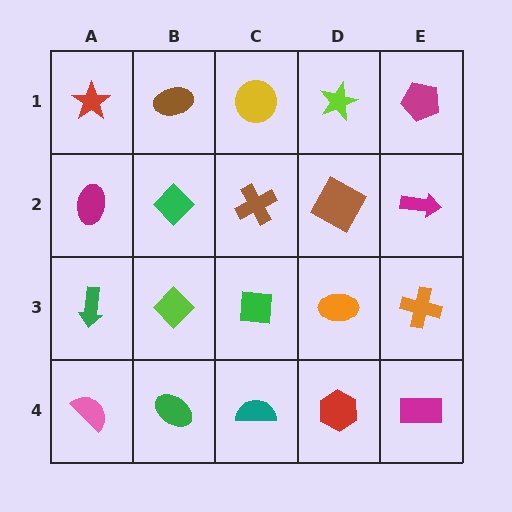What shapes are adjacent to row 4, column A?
A green arrow (row 3, column A), a green ellipse (row 4, column B).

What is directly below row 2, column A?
A green arrow.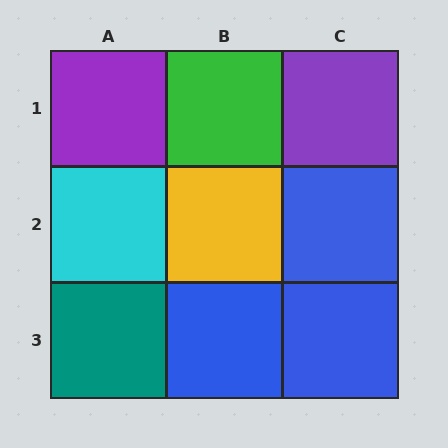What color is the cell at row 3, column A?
Teal.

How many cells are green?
1 cell is green.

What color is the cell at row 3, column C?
Blue.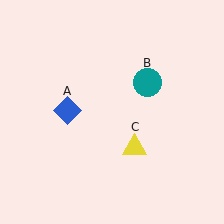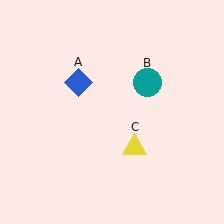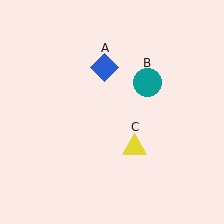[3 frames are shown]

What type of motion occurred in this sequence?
The blue diamond (object A) rotated clockwise around the center of the scene.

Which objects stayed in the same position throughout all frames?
Teal circle (object B) and yellow triangle (object C) remained stationary.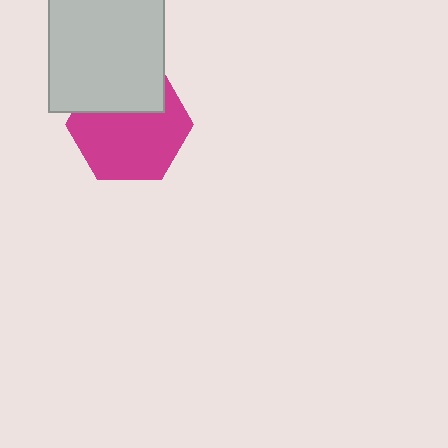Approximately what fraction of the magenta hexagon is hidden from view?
Roughly 34% of the magenta hexagon is hidden behind the light gray square.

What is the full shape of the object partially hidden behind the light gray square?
The partially hidden object is a magenta hexagon.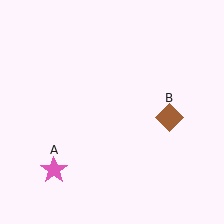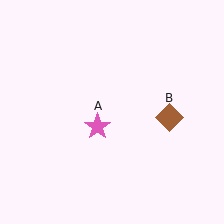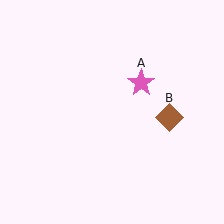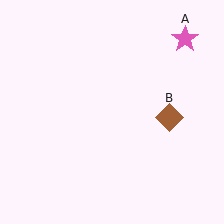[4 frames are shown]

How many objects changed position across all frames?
1 object changed position: pink star (object A).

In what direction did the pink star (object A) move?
The pink star (object A) moved up and to the right.